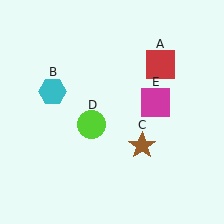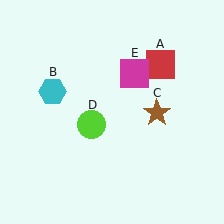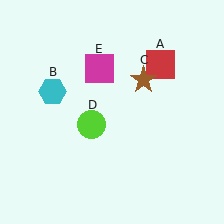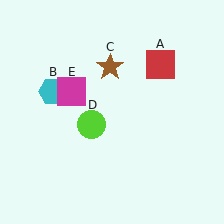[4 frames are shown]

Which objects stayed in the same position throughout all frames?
Red square (object A) and cyan hexagon (object B) and lime circle (object D) remained stationary.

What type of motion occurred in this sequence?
The brown star (object C), magenta square (object E) rotated counterclockwise around the center of the scene.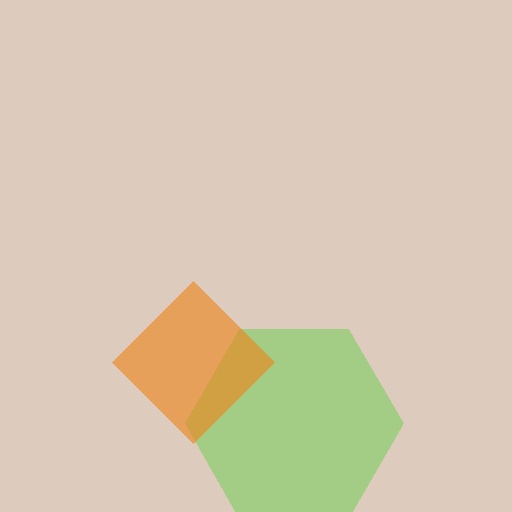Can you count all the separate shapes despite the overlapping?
Yes, there are 2 separate shapes.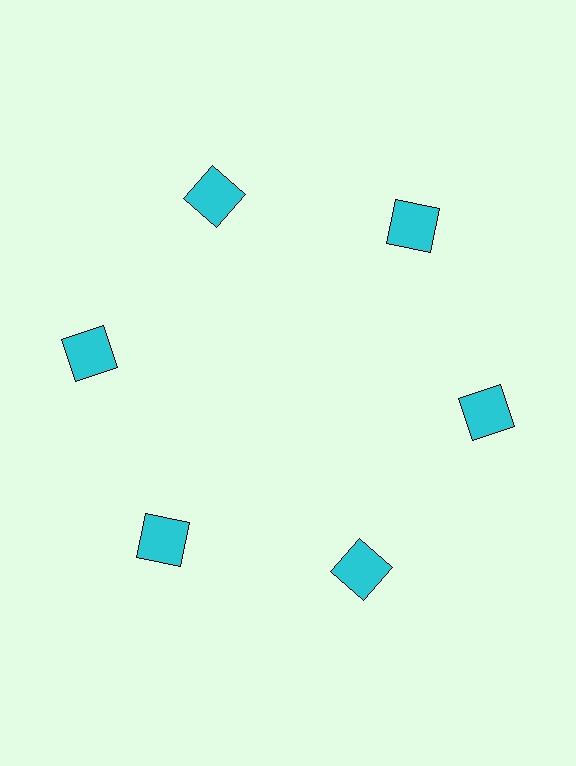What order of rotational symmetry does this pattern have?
This pattern has 6-fold rotational symmetry.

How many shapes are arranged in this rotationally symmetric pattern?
There are 6 shapes, arranged in 6 groups of 1.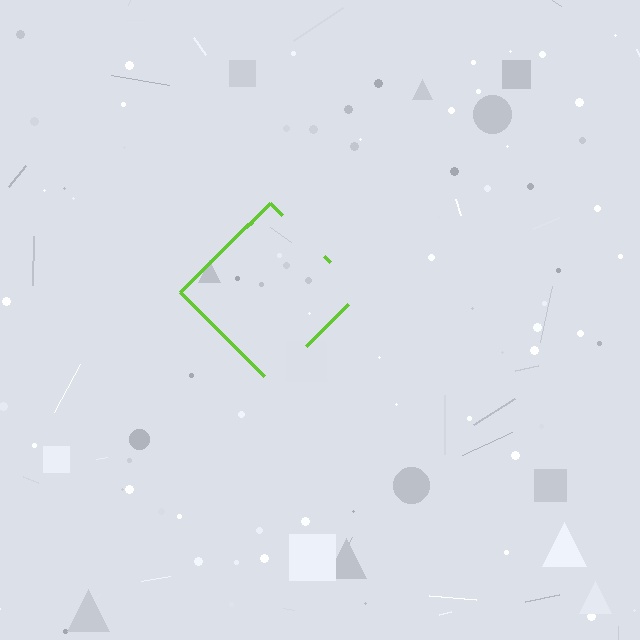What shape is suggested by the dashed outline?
The dashed outline suggests a diamond.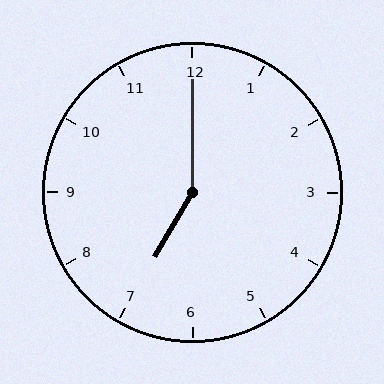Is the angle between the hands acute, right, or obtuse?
It is obtuse.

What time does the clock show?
7:00.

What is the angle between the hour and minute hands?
Approximately 150 degrees.